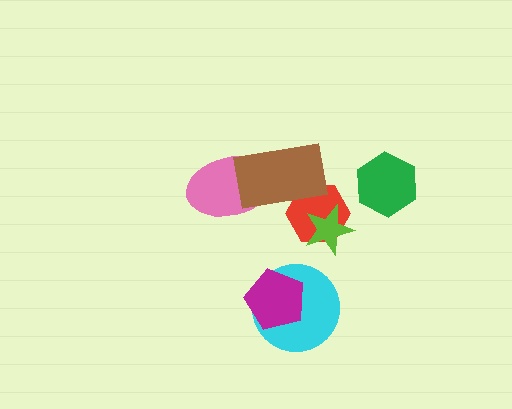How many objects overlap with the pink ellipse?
1 object overlaps with the pink ellipse.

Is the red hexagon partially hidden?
Yes, it is partially covered by another shape.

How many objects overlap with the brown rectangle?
2 objects overlap with the brown rectangle.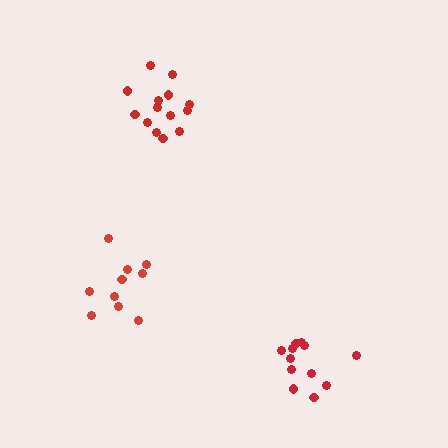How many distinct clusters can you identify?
There are 3 distinct clusters.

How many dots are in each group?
Group 1: 10 dots, Group 2: 12 dots, Group 3: 14 dots (36 total).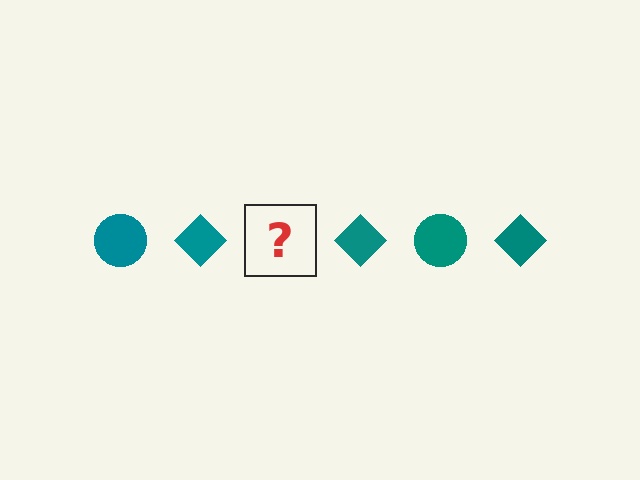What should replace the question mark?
The question mark should be replaced with a teal circle.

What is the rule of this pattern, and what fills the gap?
The rule is that the pattern cycles through circle, diamond shapes in teal. The gap should be filled with a teal circle.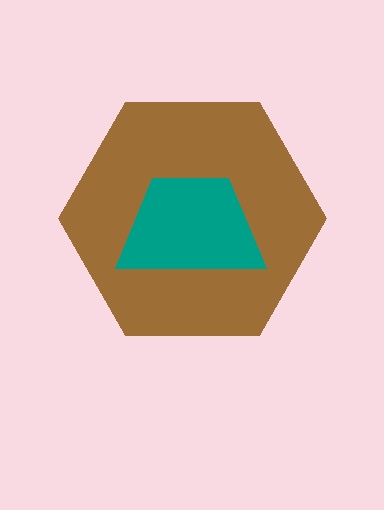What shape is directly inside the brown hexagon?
The teal trapezoid.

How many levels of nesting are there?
2.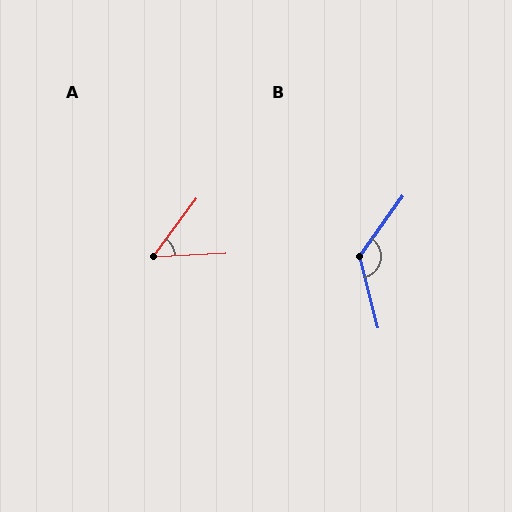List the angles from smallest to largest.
A (50°), B (130°).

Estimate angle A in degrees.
Approximately 50 degrees.